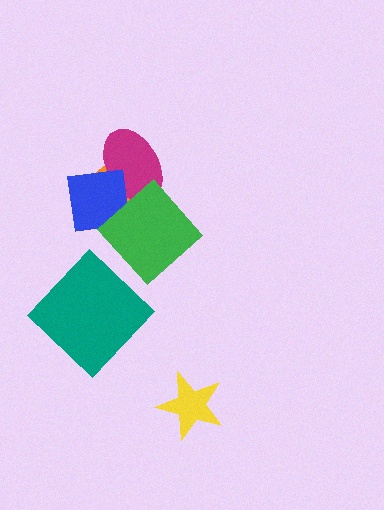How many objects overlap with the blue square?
3 objects overlap with the blue square.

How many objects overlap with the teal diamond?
0 objects overlap with the teal diamond.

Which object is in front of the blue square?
The green diamond is in front of the blue square.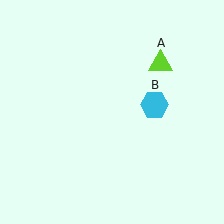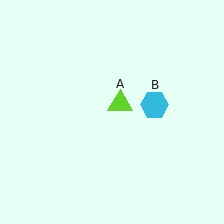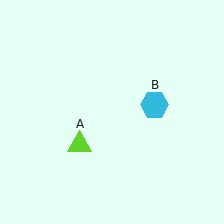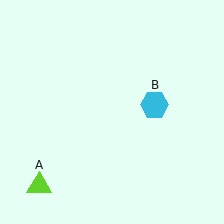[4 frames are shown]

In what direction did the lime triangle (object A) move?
The lime triangle (object A) moved down and to the left.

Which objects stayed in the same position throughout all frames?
Cyan hexagon (object B) remained stationary.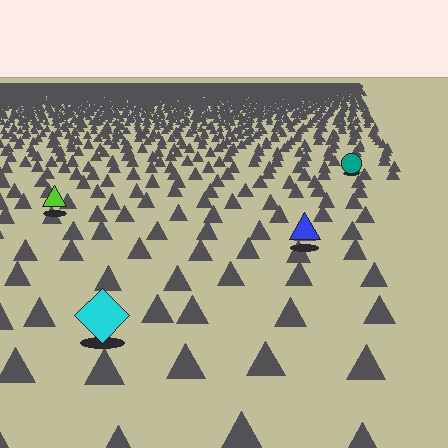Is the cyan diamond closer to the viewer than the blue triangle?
Yes. The cyan diamond is closer — you can tell from the texture gradient: the ground texture is coarser near it.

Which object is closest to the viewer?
The cyan diamond is closest. The texture marks near it are larger and more spread out.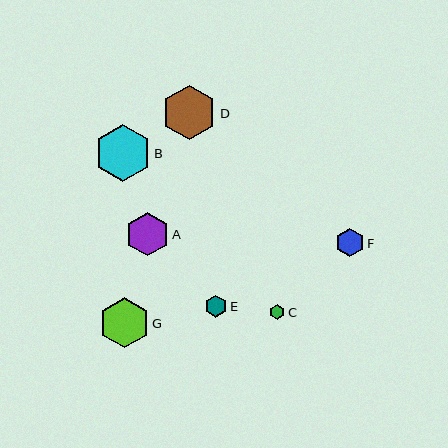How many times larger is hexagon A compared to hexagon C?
Hexagon A is approximately 2.9 times the size of hexagon C.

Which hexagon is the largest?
Hexagon B is the largest with a size of approximately 56 pixels.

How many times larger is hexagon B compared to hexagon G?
Hexagon B is approximately 1.1 times the size of hexagon G.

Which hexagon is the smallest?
Hexagon C is the smallest with a size of approximately 15 pixels.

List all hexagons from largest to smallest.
From largest to smallest: B, D, G, A, F, E, C.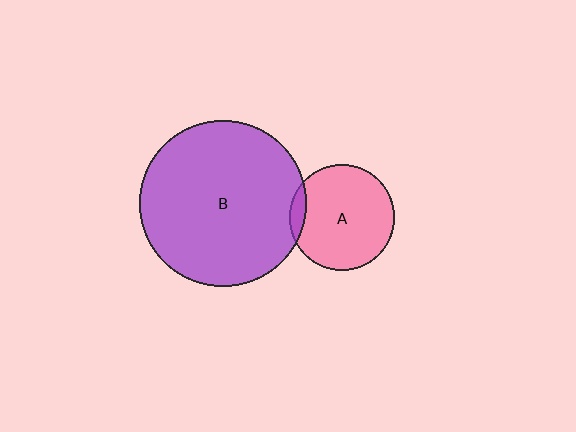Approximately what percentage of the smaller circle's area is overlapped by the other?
Approximately 10%.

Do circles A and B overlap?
Yes.